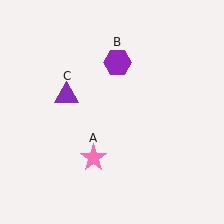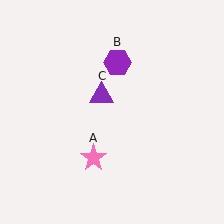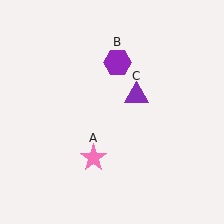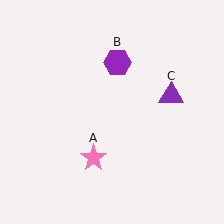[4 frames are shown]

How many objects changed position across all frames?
1 object changed position: purple triangle (object C).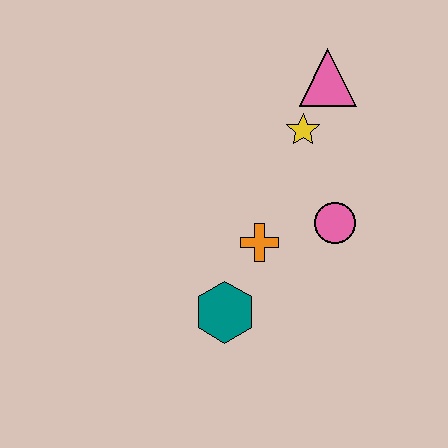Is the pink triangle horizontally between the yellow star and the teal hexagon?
No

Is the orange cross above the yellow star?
No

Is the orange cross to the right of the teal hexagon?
Yes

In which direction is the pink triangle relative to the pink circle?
The pink triangle is above the pink circle.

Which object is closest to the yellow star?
The pink triangle is closest to the yellow star.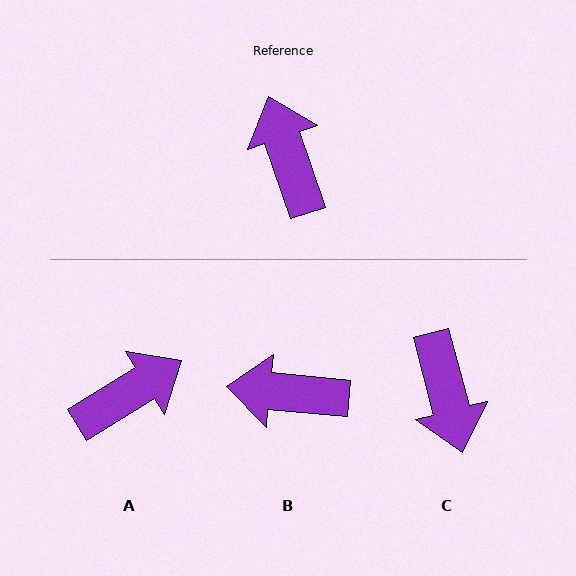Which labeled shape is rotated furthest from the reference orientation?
C, about 176 degrees away.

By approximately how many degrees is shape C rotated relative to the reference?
Approximately 176 degrees counter-clockwise.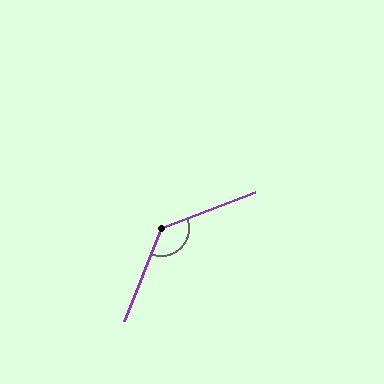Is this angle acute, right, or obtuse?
It is obtuse.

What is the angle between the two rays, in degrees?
Approximately 133 degrees.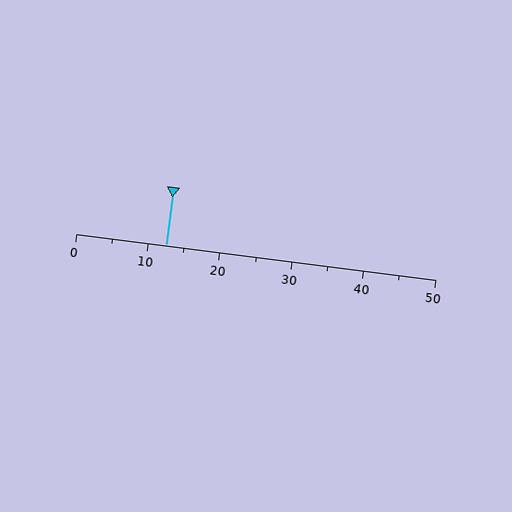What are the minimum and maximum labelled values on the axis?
The axis runs from 0 to 50.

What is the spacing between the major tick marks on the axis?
The major ticks are spaced 10 apart.